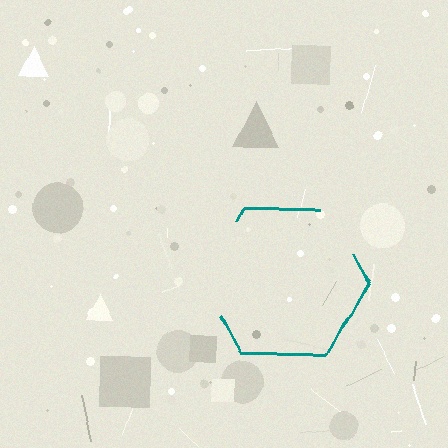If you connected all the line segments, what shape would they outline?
They would outline a hexagon.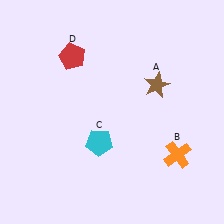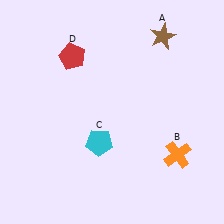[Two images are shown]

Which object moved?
The brown star (A) moved up.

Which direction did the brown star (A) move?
The brown star (A) moved up.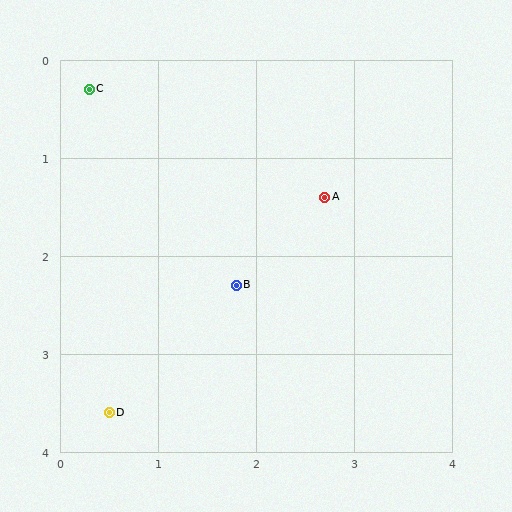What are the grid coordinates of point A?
Point A is at approximately (2.7, 1.4).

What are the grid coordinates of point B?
Point B is at approximately (1.8, 2.3).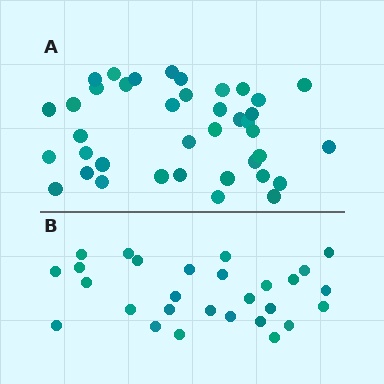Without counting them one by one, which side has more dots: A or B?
Region A (the top region) has more dots.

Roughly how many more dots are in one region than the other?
Region A has roughly 12 or so more dots than region B.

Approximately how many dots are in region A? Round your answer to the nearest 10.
About 40 dots. (The exact count is 39, which rounds to 40.)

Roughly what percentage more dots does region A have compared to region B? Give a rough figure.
About 40% more.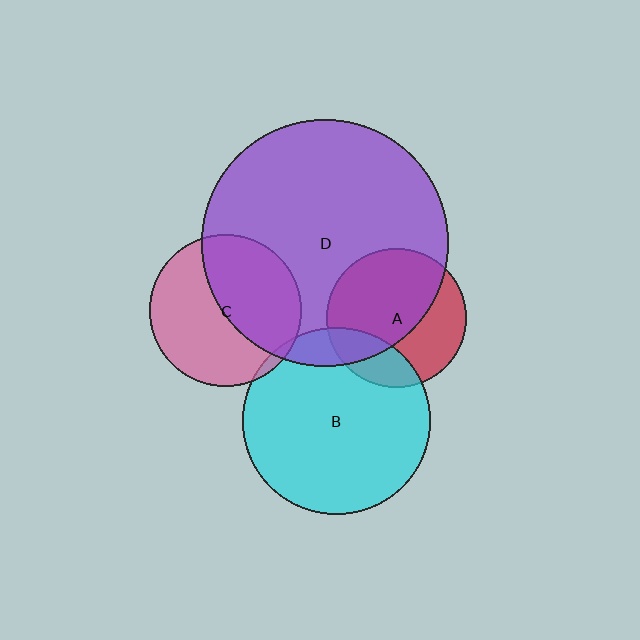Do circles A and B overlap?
Yes.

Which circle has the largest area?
Circle D (purple).